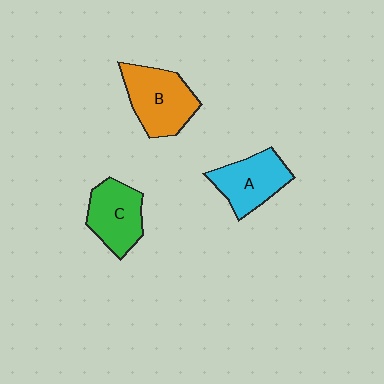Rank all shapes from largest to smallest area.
From largest to smallest: B (orange), A (cyan), C (green).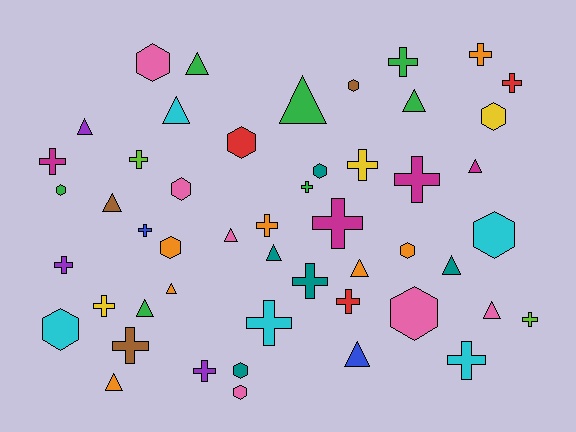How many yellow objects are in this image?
There are 3 yellow objects.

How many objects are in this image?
There are 50 objects.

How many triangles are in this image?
There are 16 triangles.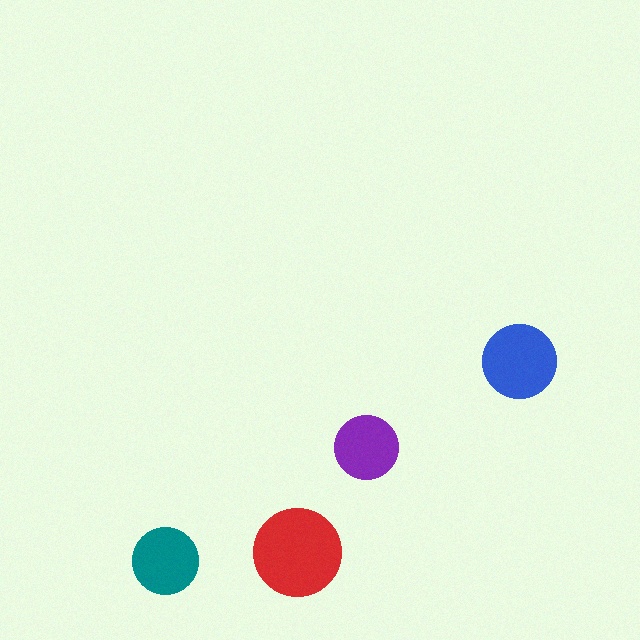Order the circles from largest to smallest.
the red one, the blue one, the teal one, the purple one.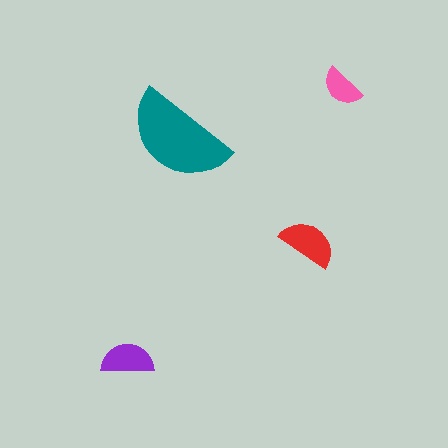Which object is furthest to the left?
The purple semicircle is leftmost.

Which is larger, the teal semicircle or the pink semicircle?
The teal one.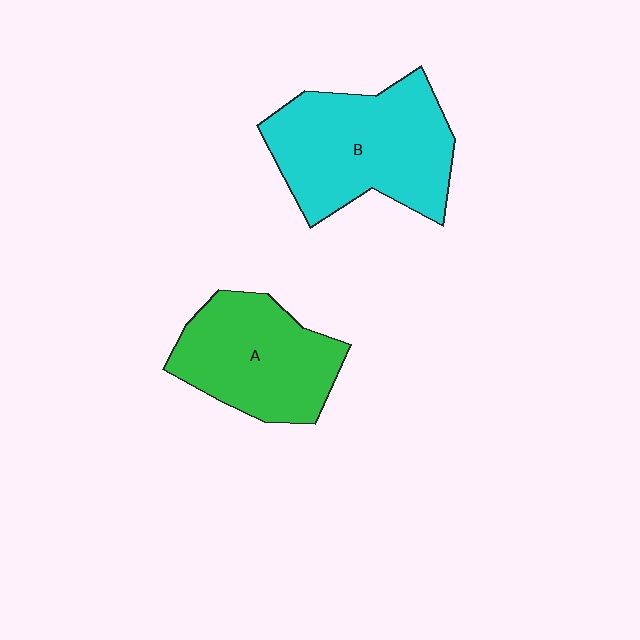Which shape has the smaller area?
Shape A (green).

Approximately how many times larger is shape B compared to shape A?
Approximately 1.3 times.